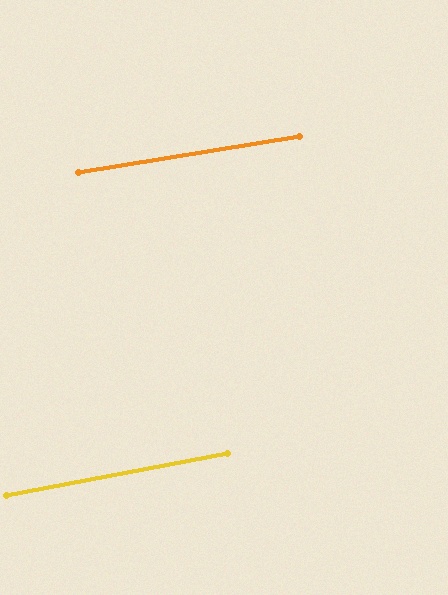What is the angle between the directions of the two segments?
Approximately 1 degree.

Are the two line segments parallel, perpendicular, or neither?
Parallel — their directions differ by only 1.5°.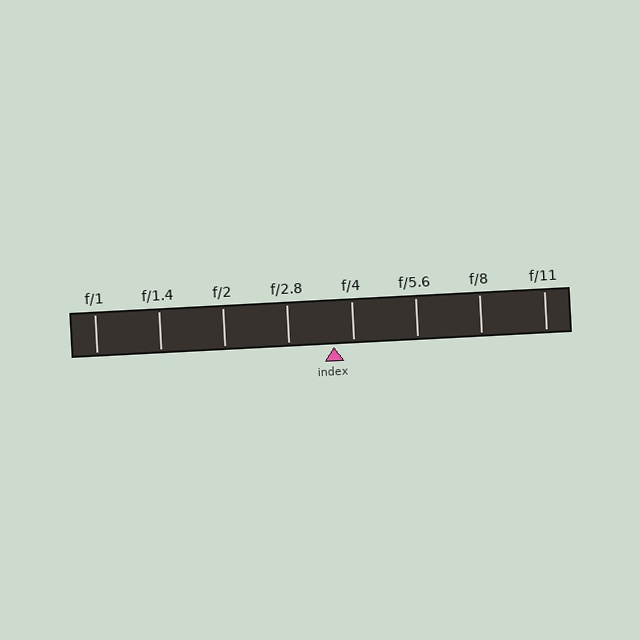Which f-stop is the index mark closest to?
The index mark is closest to f/4.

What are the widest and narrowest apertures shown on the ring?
The widest aperture shown is f/1 and the narrowest is f/11.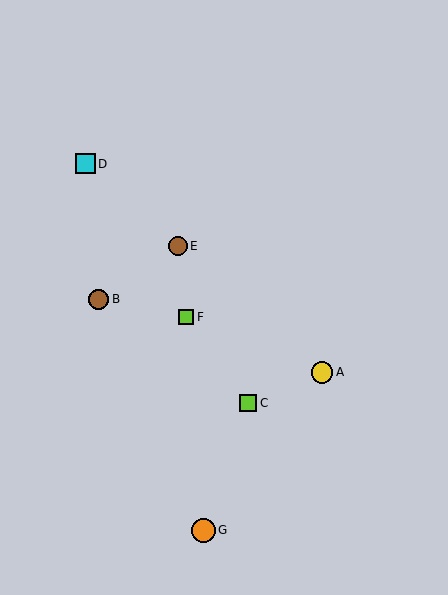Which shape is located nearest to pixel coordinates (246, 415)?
The lime square (labeled C) at (248, 403) is nearest to that location.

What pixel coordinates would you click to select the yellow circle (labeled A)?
Click at (322, 372) to select the yellow circle A.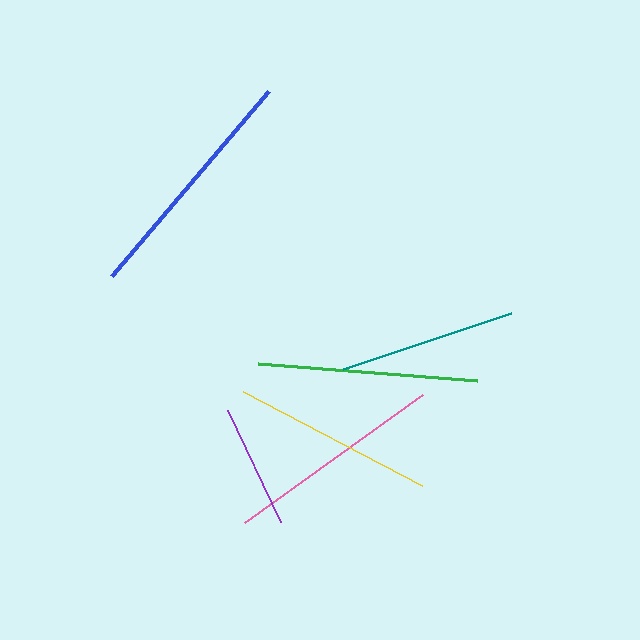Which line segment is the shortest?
The purple line is the shortest at approximately 124 pixels.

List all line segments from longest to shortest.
From longest to shortest: blue, green, pink, yellow, teal, purple.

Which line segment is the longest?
The blue line is the longest at approximately 243 pixels.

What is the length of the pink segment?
The pink segment is approximately 219 pixels long.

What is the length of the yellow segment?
The yellow segment is approximately 202 pixels long.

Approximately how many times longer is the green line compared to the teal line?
The green line is approximately 1.2 times the length of the teal line.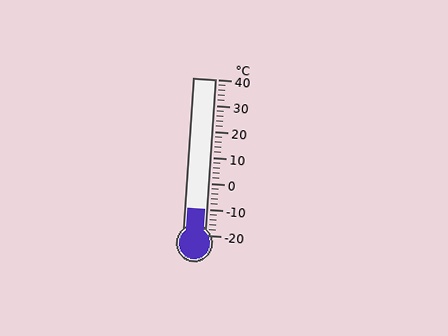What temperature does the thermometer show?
The thermometer shows approximately -10°C.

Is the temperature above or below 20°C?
The temperature is below 20°C.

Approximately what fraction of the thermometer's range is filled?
The thermometer is filled to approximately 15% of its range.